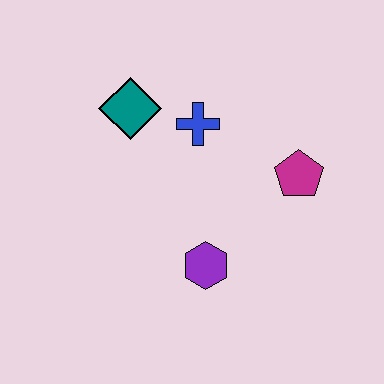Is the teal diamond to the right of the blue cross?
No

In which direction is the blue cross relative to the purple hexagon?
The blue cross is above the purple hexagon.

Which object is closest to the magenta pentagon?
The blue cross is closest to the magenta pentagon.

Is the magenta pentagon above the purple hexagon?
Yes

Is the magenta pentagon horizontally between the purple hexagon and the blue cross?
No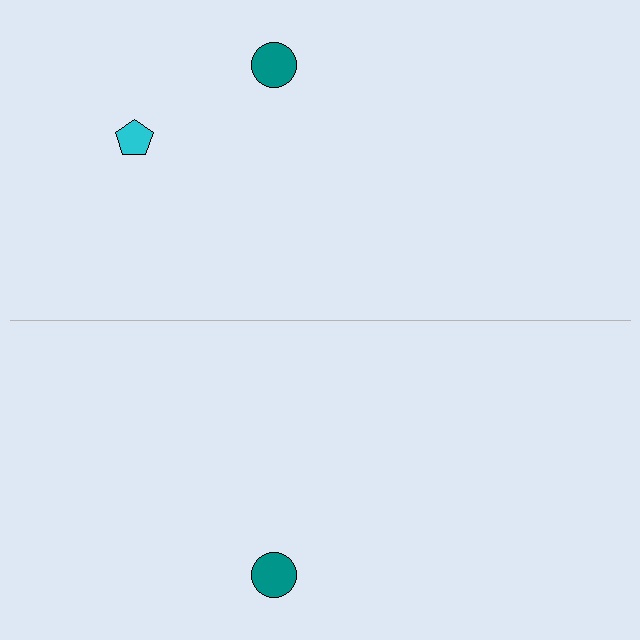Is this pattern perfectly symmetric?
No, the pattern is not perfectly symmetric. A cyan pentagon is missing from the bottom side.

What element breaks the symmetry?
A cyan pentagon is missing from the bottom side.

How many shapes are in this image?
There are 3 shapes in this image.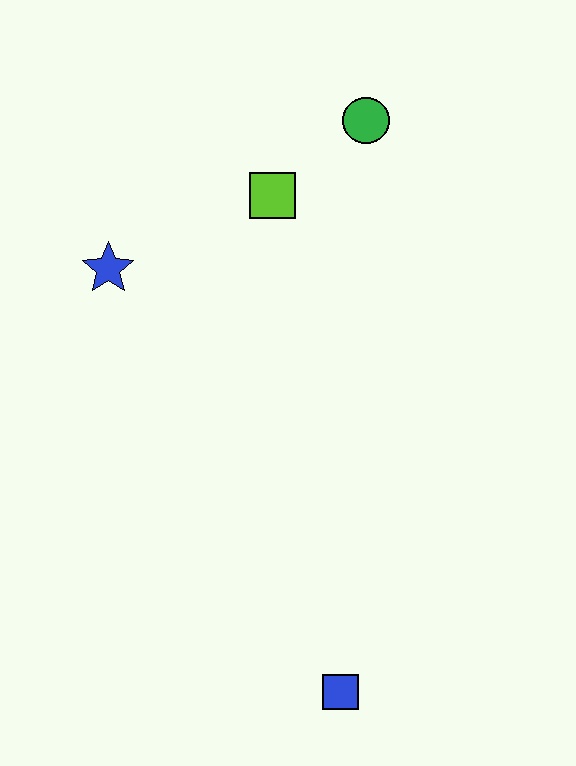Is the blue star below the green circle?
Yes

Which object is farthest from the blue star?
The blue square is farthest from the blue star.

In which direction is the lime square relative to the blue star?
The lime square is to the right of the blue star.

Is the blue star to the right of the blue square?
No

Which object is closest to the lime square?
The green circle is closest to the lime square.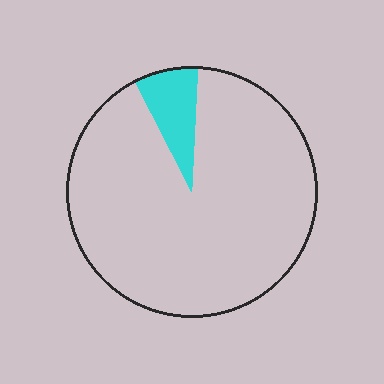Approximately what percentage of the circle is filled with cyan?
Approximately 10%.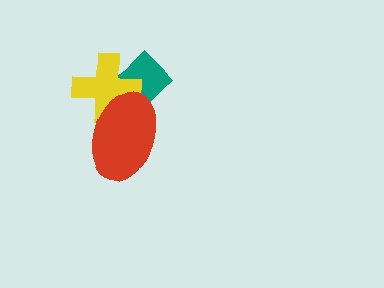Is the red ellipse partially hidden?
No, no other shape covers it.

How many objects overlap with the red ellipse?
2 objects overlap with the red ellipse.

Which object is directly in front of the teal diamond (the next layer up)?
The yellow cross is directly in front of the teal diamond.